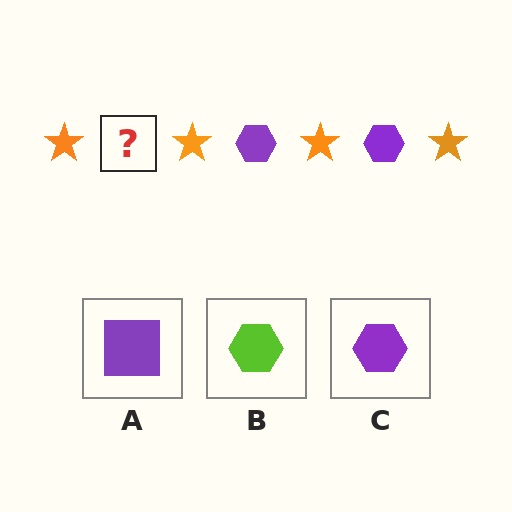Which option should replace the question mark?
Option C.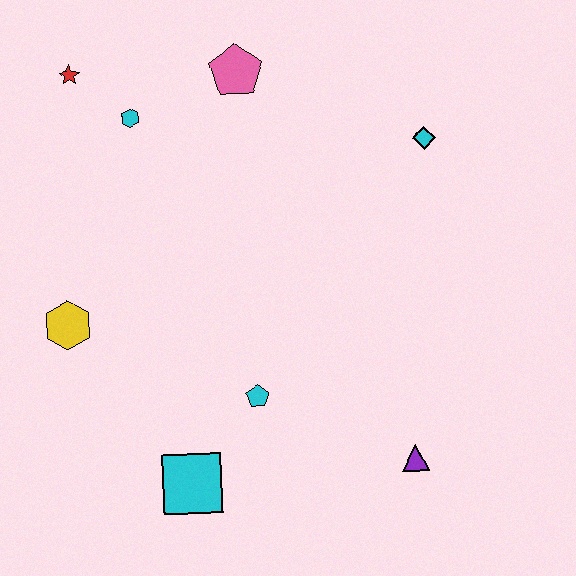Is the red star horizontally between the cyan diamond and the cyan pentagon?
No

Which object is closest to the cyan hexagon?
The red star is closest to the cyan hexagon.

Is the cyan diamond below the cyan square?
No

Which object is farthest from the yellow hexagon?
The cyan diamond is farthest from the yellow hexagon.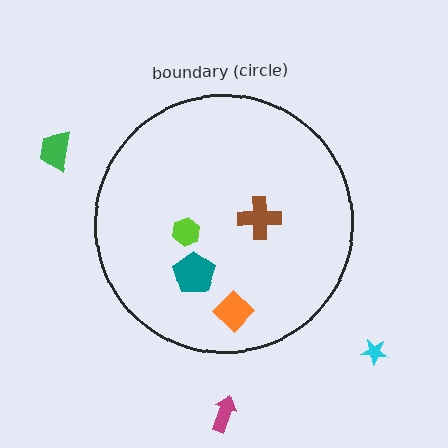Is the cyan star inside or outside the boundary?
Outside.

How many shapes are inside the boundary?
4 inside, 3 outside.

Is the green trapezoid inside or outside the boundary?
Outside.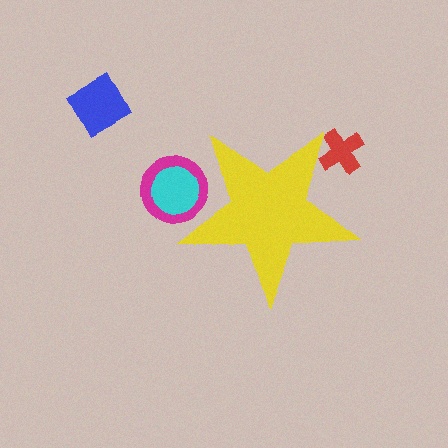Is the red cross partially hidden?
Yes, the red cross is partially hidden behind the yellow star.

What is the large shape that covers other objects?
A yellow star.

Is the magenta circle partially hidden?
Yes, the magenta circle is partially hidden behind the yellow star.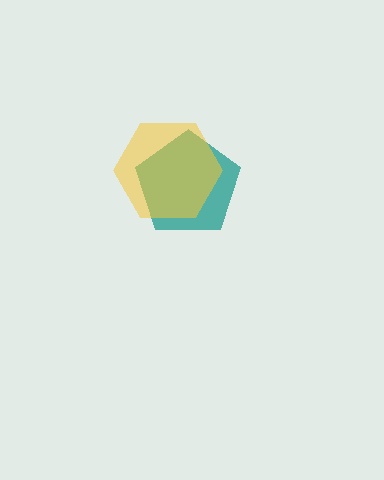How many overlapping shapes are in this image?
There are 2 overlapping shapes in the image.